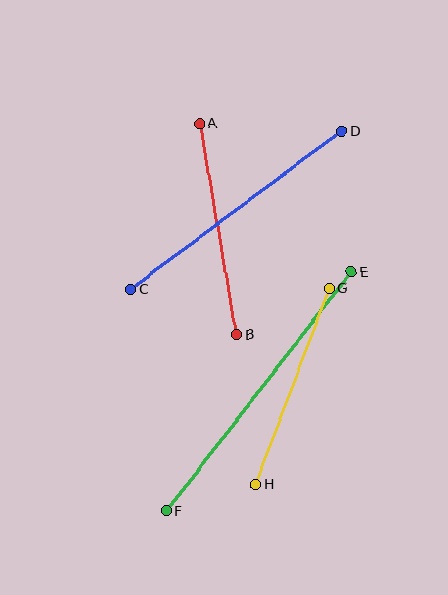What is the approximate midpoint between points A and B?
The midpoint is at approximately (218, 229) pixels.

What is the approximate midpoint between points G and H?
The midpoint is at approximately (293, 386) pixels.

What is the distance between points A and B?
The distance is approximately 214 pixels.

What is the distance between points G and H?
The distance is approximately 210 pixels.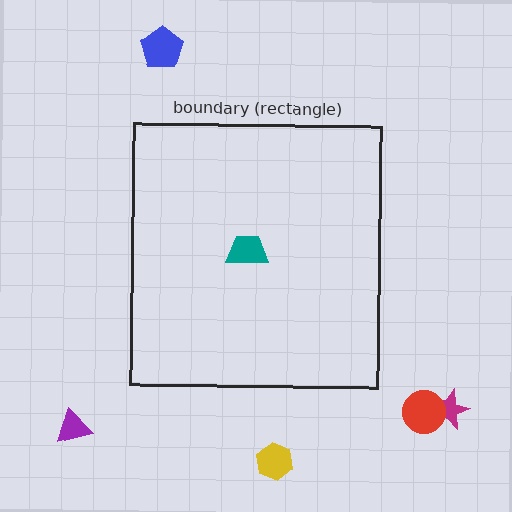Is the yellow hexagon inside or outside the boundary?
Outside.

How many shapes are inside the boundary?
1 inside, 5 outside.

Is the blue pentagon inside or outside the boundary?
Outside.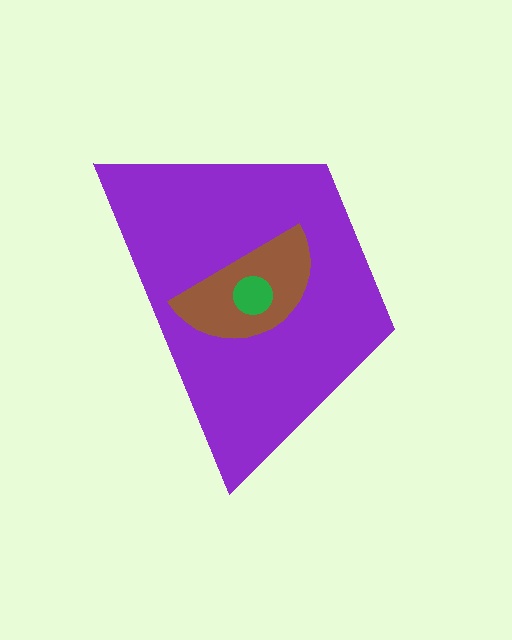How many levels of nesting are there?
3.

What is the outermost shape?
The purple trapezoid.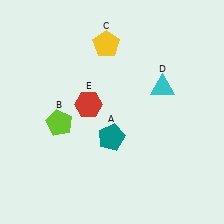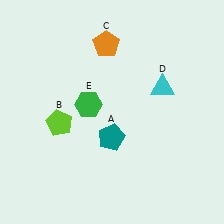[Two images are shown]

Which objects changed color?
C changed from yellow to orange. E changed from red to green.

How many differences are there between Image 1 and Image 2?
There are 2 differences between the two images.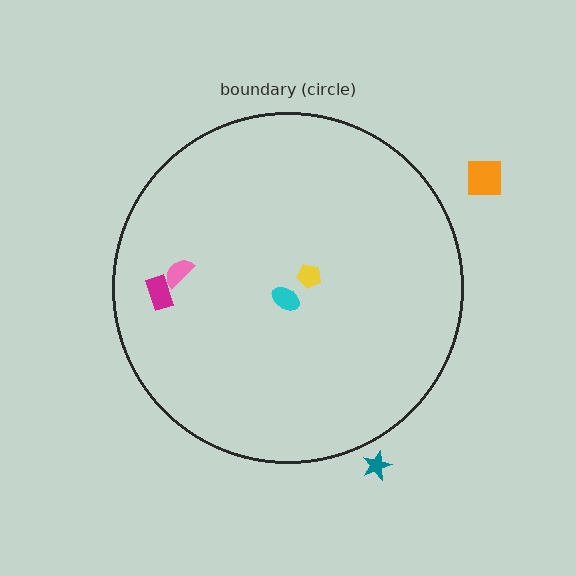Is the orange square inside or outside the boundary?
Outside.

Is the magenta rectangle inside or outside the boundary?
Inside.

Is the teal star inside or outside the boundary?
Outside.